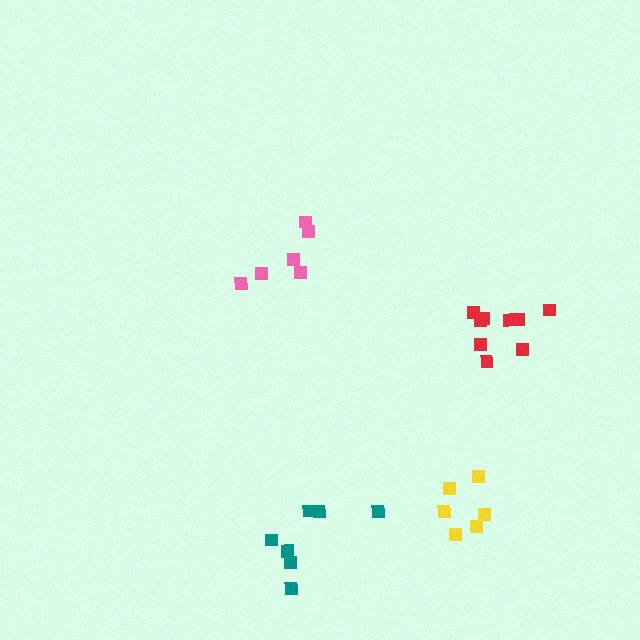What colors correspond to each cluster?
The clusters are colored: pink, teal, red, yellow.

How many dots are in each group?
Group 1: 6 dots, Group 2: 7 dots, Group 3: 9 dots, Group 4: 6 dots (28 total).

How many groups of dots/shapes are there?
There are 4 groups.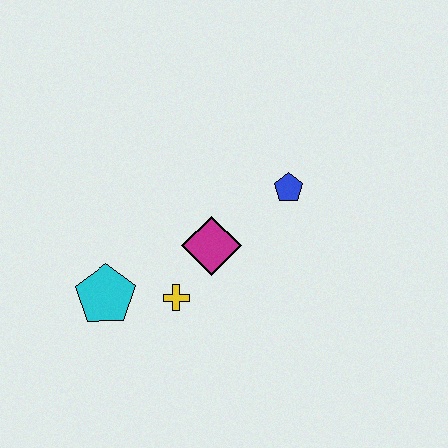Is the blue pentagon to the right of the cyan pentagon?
Yes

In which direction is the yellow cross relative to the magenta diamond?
The yellow cross is below the magenta diamond.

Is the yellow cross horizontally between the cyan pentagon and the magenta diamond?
Yes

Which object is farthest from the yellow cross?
The blue pentagon is farthest from the yellow cross.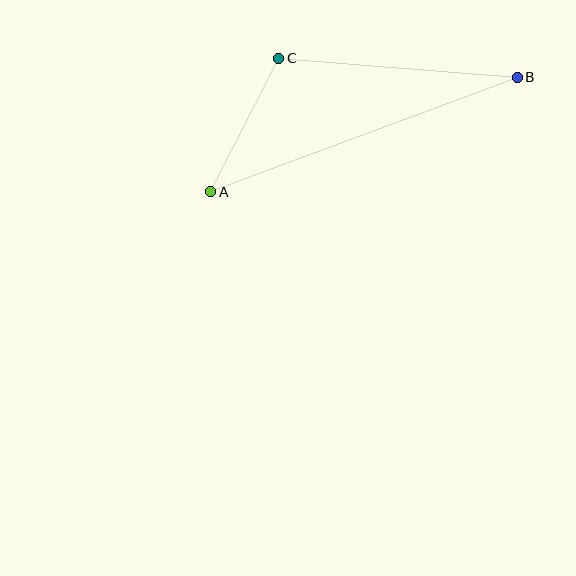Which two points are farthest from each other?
Points A and B are farthest from each other.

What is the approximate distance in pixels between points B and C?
The distance between B and C is approximately 239 pixels.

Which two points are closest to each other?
Points A and C are closest to each other.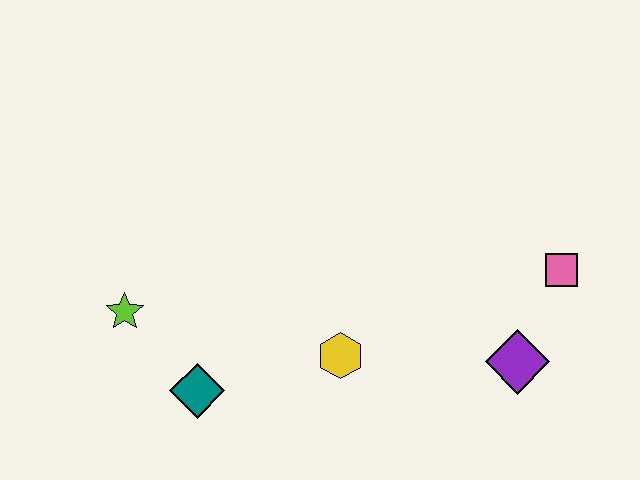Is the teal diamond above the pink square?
No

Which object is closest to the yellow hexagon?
The teal diamond is closest to the yellow hexagon.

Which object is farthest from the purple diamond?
The lime star is farthest from the purple diamond.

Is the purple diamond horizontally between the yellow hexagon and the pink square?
Yes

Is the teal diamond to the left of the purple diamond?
Yes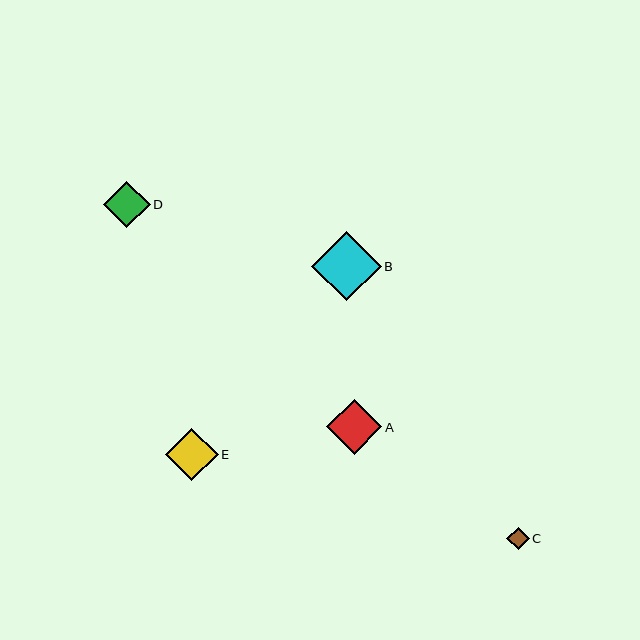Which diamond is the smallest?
Diamond C is the smallest with a size of approximately 22 pixels.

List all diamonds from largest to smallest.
From largest to smallest: B, A, E, D, C.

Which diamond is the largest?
Diamond B is the largest with a size of approximately 69 pixels.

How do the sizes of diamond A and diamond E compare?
Diamond A and diamond E are approximately the same size.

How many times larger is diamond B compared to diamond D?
Diamond B is approximately 1.5 times the size of diamond D.